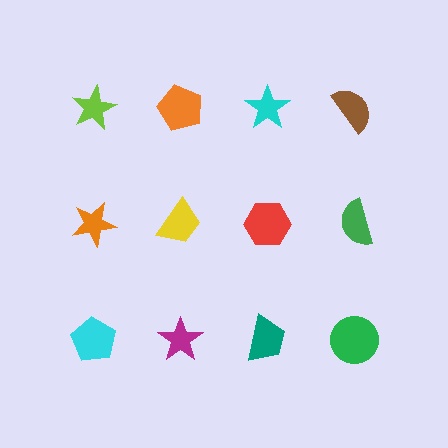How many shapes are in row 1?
4 shapes.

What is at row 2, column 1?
An orange star.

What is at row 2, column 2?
A yellow trapezoid.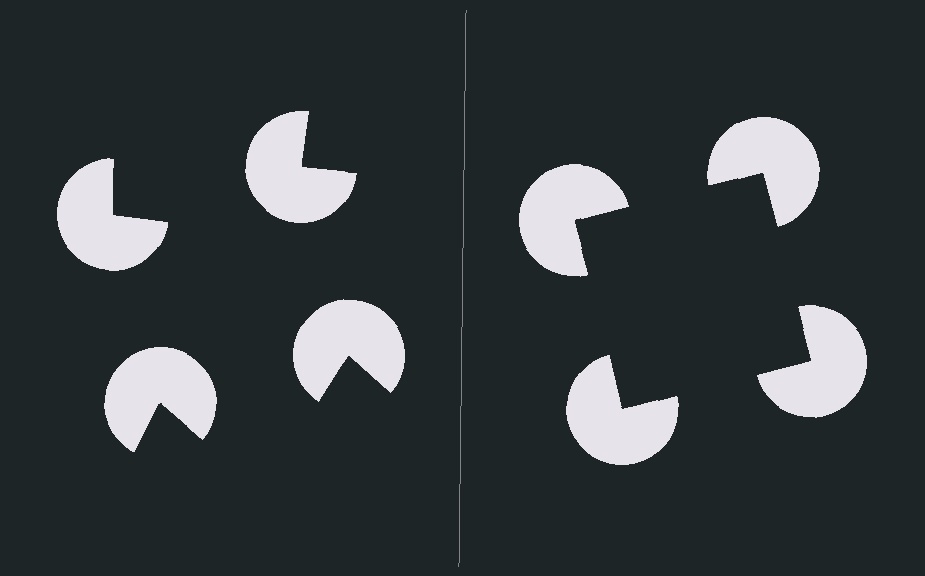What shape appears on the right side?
An illusory square.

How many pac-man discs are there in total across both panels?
8 — 4 on each side.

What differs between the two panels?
The pac-man discs are positioned identically on both sides; only the wedge orientations differ. On the right they align to a square; on the left they are misaligned.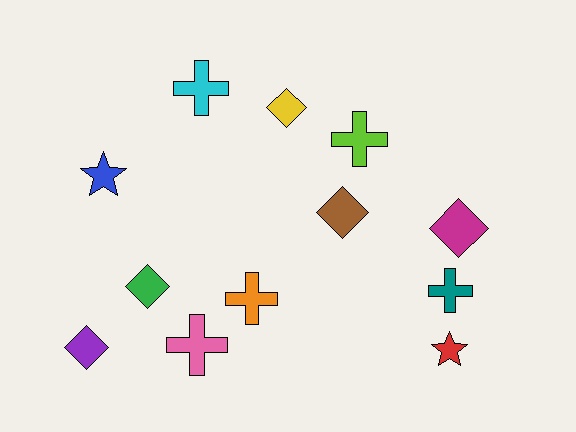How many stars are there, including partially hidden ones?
There are 2 stars.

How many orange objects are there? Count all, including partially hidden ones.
There is 1 orange object.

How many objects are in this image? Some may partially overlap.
There are 12 objects.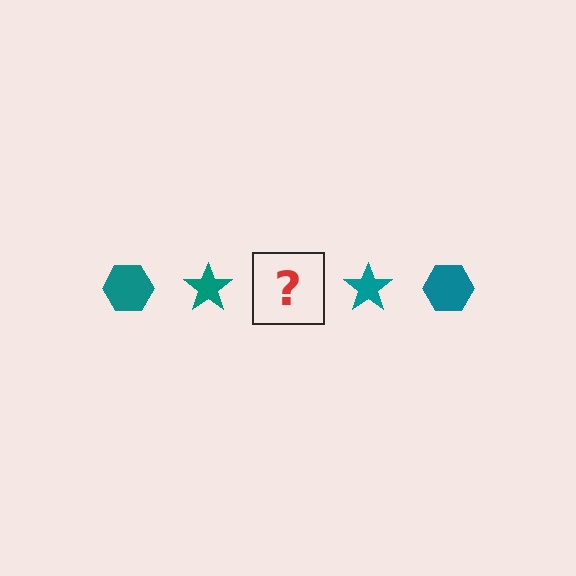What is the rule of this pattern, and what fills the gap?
The rule is that the pattern cycles through hexagon, star shapes in teal. The gap should be filled with a teal hexagon.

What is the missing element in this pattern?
The missing element is a teal hexagon.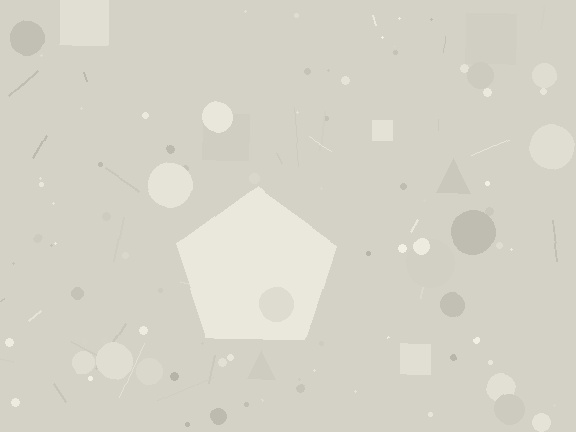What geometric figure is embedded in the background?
A pentagon is embedded in the background.